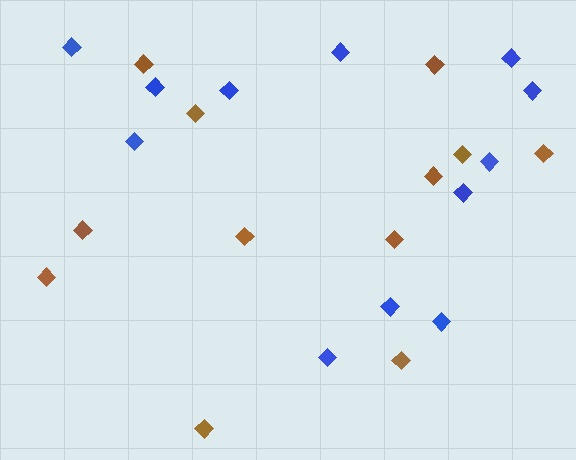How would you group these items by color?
There are 2 groups: one group of blue diamonds (12) and one group of brown diamonds (12).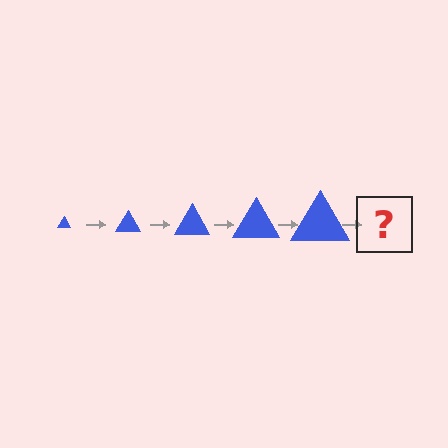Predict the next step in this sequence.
The next step is a blue triangle, larger than the previous one.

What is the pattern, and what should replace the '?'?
The pattern is that the triangle gets progressively larger each step. The '?' should be a blue triangle, larger than the previous one.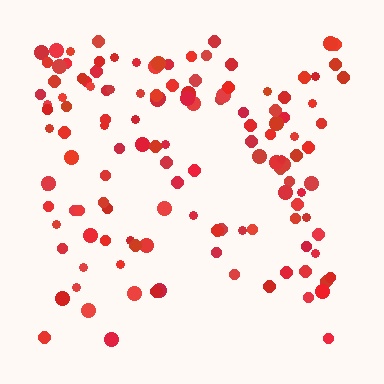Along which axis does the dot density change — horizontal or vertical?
Vertical.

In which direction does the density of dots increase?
From bottom to top, with the top side densest.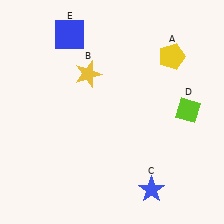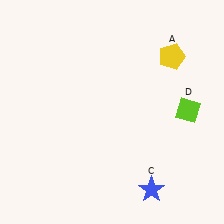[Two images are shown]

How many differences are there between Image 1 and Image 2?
There are 2 differences between the two images.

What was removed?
The blue square (E), the yellow star (B) were removed in Image 2.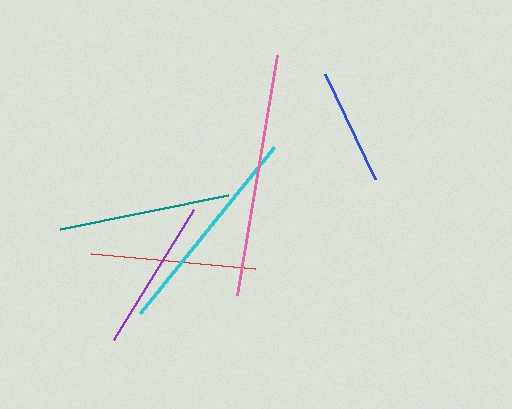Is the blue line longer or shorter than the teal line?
The teal line is longer than the blue line.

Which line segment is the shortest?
The blue line is the shortest at approximately 117 pixels.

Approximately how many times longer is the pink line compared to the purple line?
The pink line is approximately 1.6 times the length of the purple line.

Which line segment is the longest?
The pink line is the longest at approximately 243 pixels.